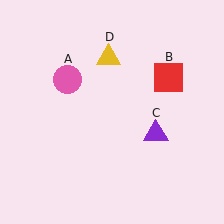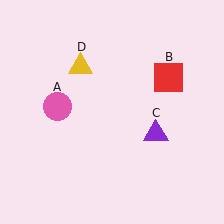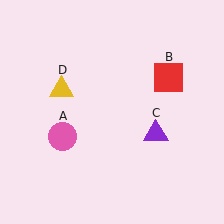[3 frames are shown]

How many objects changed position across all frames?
2 objects changed position: pink circle (object A), yellow triangle (object D).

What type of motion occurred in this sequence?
The pink circle (object A), yellow triangle (object D) rotated counterclockwise around the center of the scene.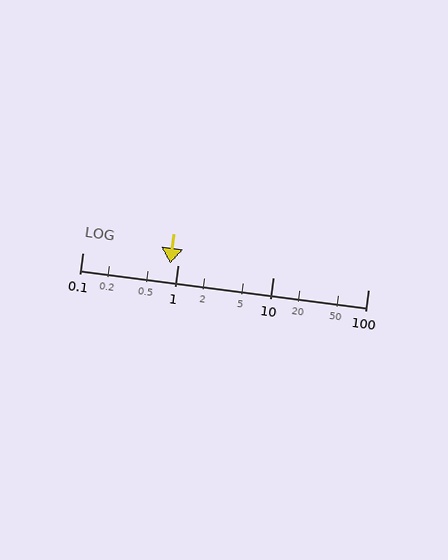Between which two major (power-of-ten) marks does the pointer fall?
The pointer is between 0.1 and 1.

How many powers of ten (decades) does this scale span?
The scale spans 3 decades, from 0.1 to 100.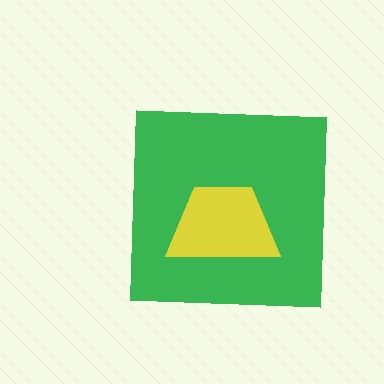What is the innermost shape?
The yellow trapezoid.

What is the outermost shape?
The green square.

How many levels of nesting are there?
2.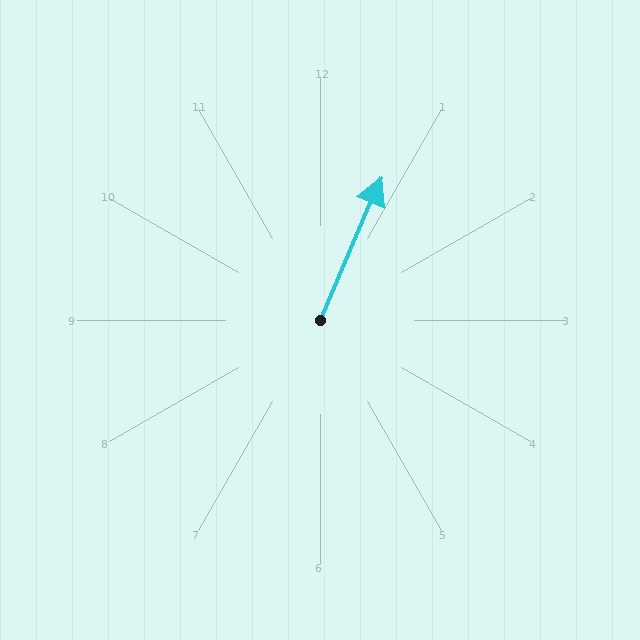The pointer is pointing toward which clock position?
Roughly 1 o'clock.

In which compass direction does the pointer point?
Northeast.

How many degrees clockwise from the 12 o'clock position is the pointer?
Approximately 23 degrees.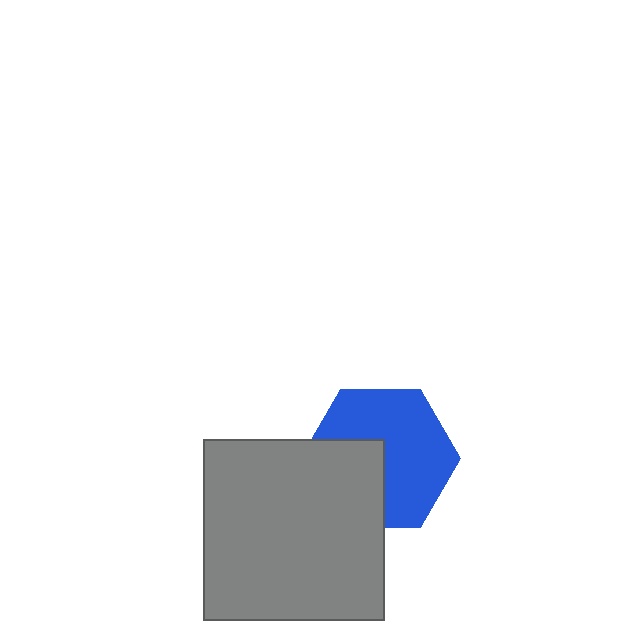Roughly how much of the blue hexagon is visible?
About half of it is visible (roughly 64%).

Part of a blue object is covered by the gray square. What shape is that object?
It is a hexagon.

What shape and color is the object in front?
The object in front is a gray square.